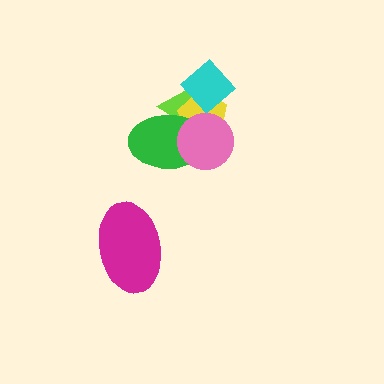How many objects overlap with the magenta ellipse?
0 objects overlap with the magenta ellipse.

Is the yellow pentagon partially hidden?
Yes, it is partially covered by another shape.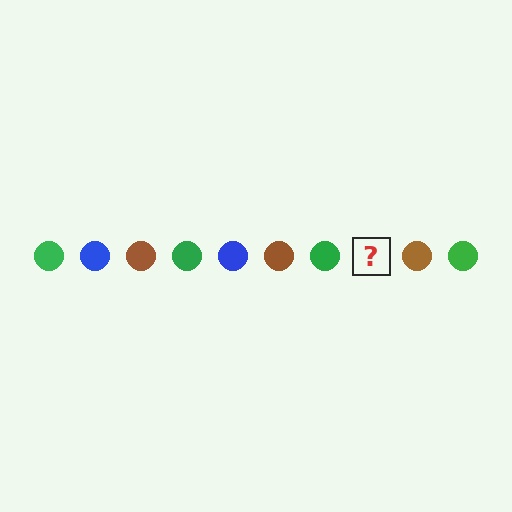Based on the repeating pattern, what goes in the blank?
The blank should be a blue circle.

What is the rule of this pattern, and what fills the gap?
The rule is that the pattern cycles through green, blue, brown circles. The gap should be filled with a blue circle.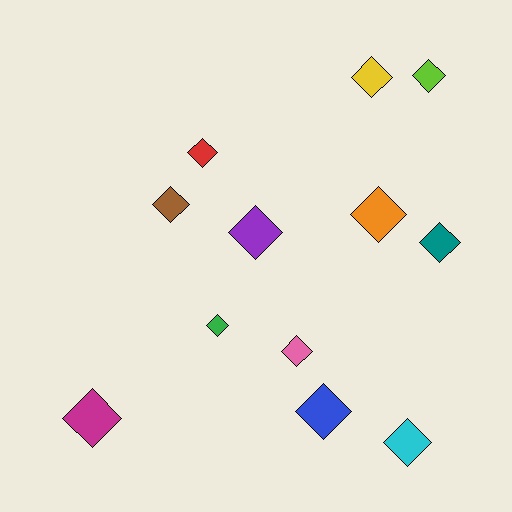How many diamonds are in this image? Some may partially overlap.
There are 12 diamonds.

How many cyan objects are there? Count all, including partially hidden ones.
There is 1 cyan object.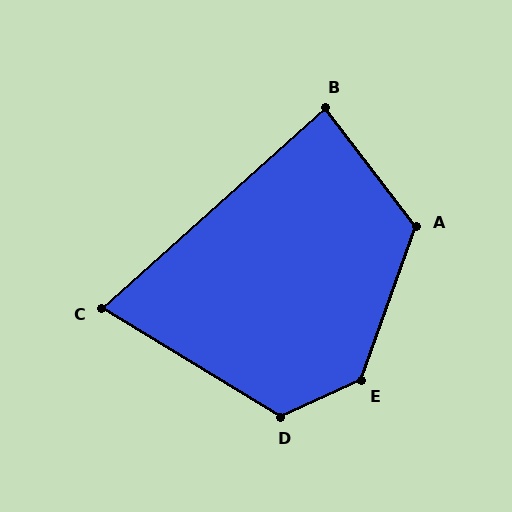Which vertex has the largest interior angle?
E, at approximately 134 degrees.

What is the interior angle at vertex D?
Approximately 124 degrees (obtuse).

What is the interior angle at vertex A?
Approximately 123 degrees (obtuse).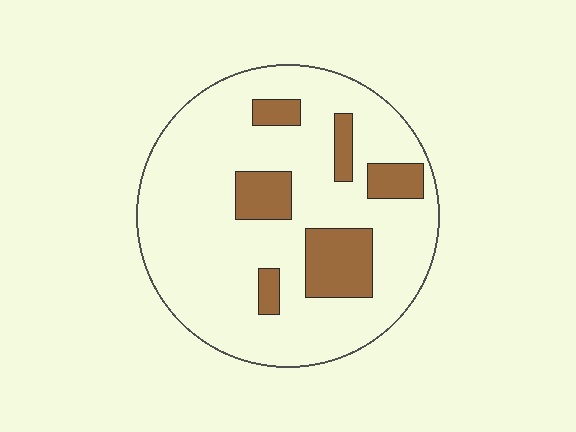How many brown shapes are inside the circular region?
6.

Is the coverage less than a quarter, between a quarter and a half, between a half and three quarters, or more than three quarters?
Less than a quarter.